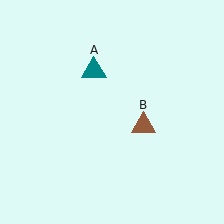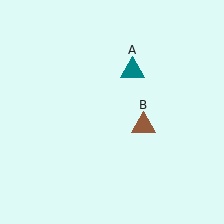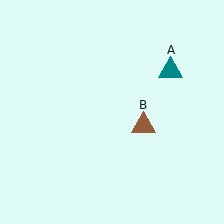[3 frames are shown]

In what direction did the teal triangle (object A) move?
The teal triangle (object A) moved right.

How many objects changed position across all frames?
1 object changed position: teal triangle (object A).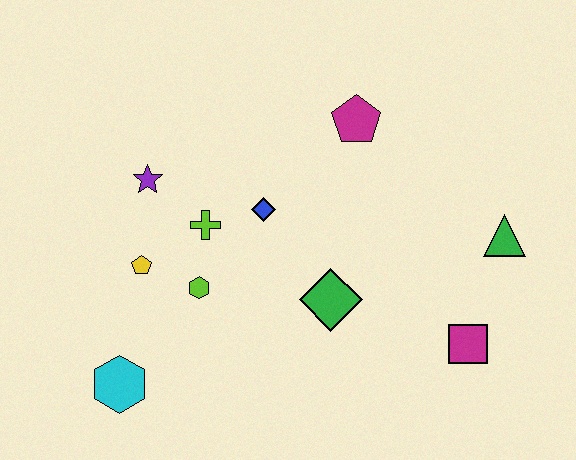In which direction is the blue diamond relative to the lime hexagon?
The blue diamond is above the lime hexagon.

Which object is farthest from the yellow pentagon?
The green triangle is farthest from the yellow pentagon.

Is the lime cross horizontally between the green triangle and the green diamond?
No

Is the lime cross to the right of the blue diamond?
No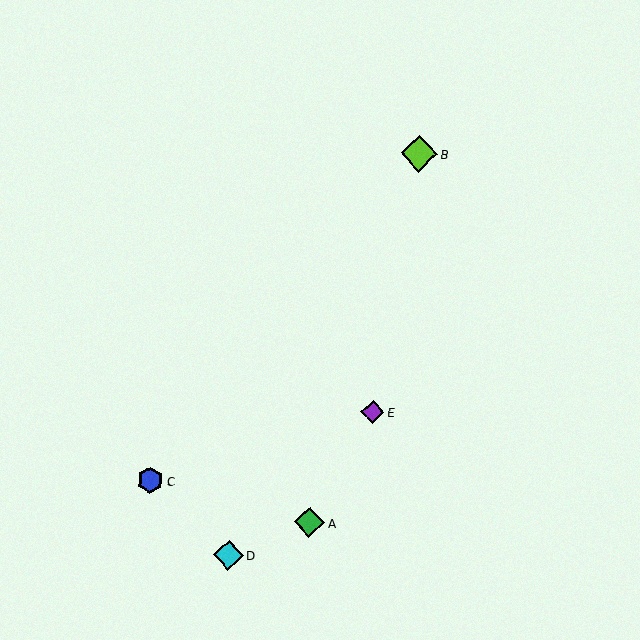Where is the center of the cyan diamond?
The center of the cyan diamond is at (228, 555).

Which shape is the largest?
The lime diamond (labeled B) is the largest.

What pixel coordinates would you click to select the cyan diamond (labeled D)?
Click at (228, 555) to select the cyan diamond D.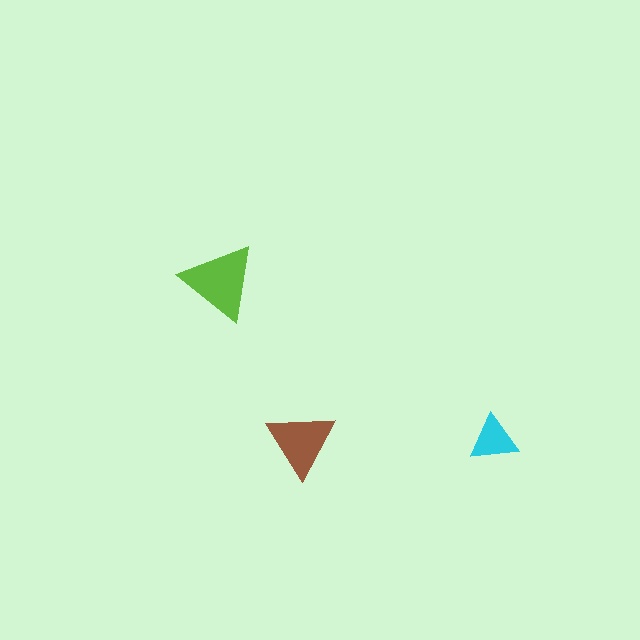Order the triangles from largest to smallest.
the lime one, the brown one, the cyan one.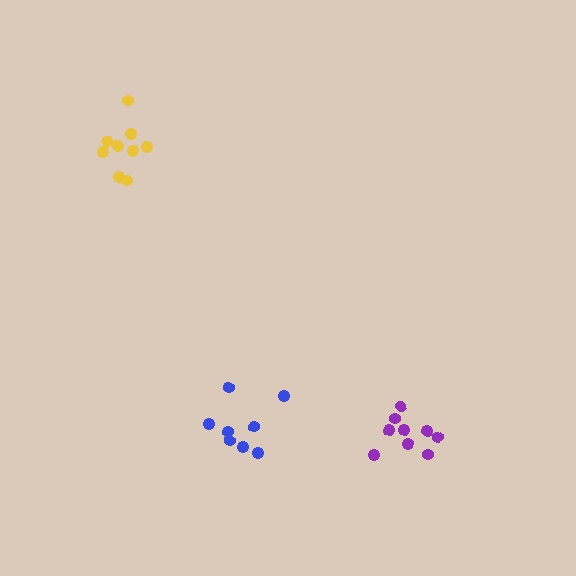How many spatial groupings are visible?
There are 3 spatial groupings.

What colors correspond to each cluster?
The clusters are colored: blue, yellow, purple.